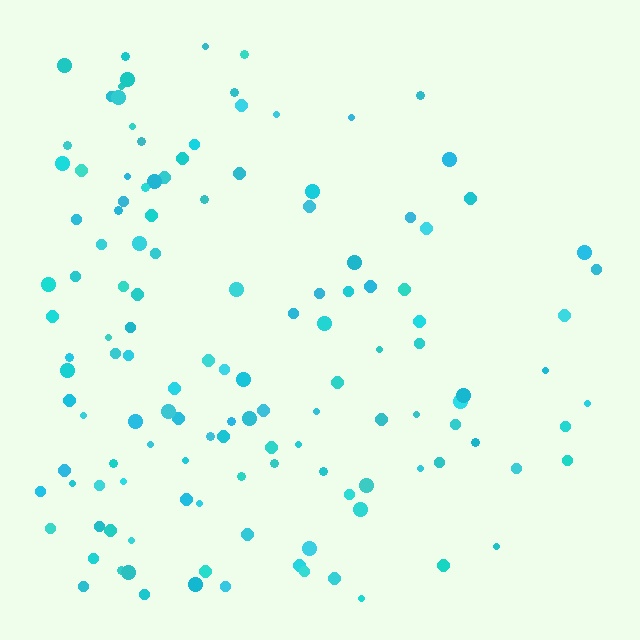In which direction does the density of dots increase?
From right to left, with the left side densest.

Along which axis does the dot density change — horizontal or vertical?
Horizontal.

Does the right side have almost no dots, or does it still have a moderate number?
Still a moderate number, just noticeably fewer than the left.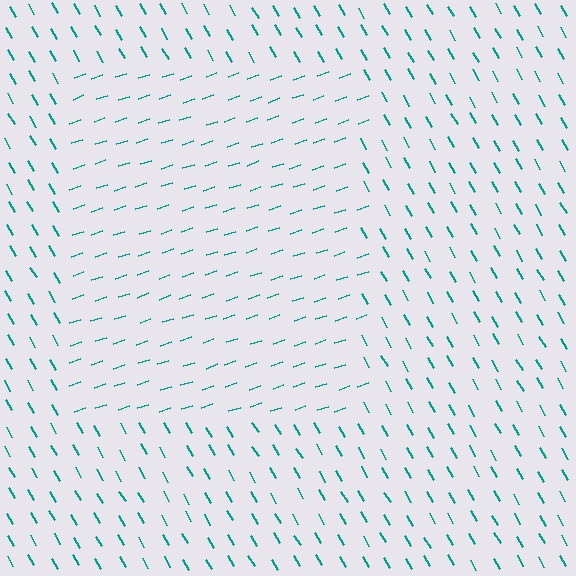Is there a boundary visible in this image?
Yes, there is a texture boundary formed by a change in line orientation.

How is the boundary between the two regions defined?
The boundary is defined purely by a change in line orientation (approximately 78 degrees difference). All lines are the same color and thickness.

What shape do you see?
I see a rectangle.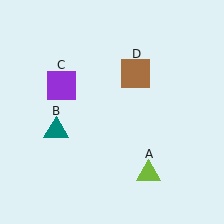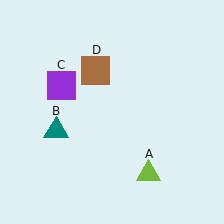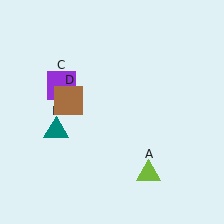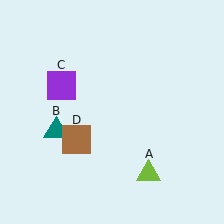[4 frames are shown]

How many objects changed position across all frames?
1 object changed position: brown square (object D).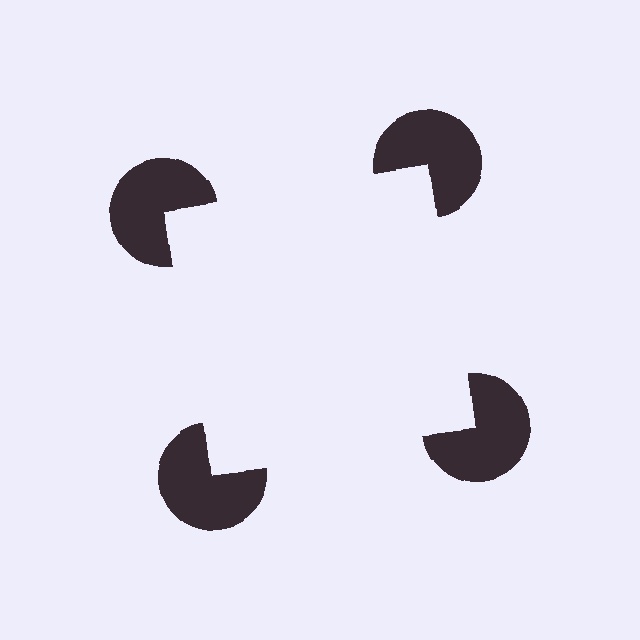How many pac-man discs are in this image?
There are 4 — one at each vertex of the illusory square.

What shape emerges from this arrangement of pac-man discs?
An illusory square — its edges are inferred from the aligned wedge cuts in the pac-man discs, not physically drawn.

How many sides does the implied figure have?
4 sides.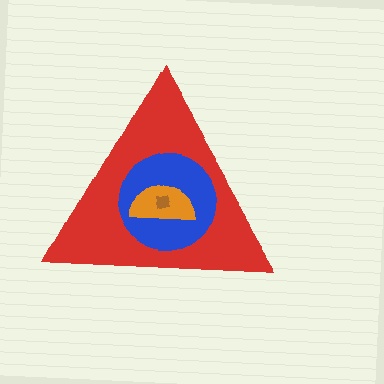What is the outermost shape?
The red triangle.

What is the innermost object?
The brown square.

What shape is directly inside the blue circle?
The orange semicircle.